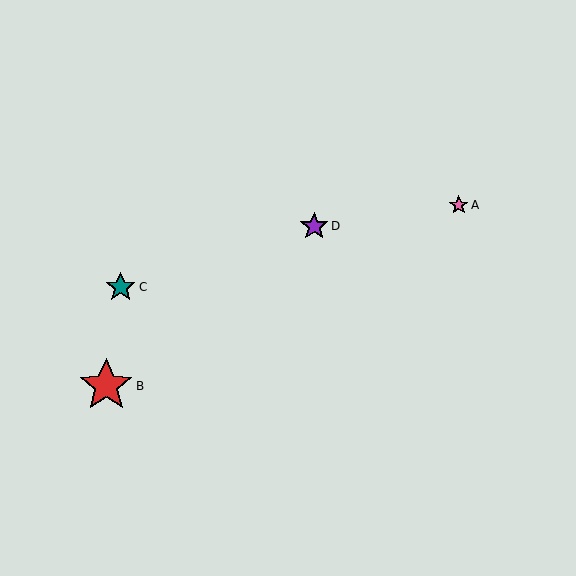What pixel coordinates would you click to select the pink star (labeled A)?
Click at (459, 205) to select the pink star A.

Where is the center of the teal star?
The center of the teal star is at (121, 287).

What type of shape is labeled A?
Shape A is a pink star.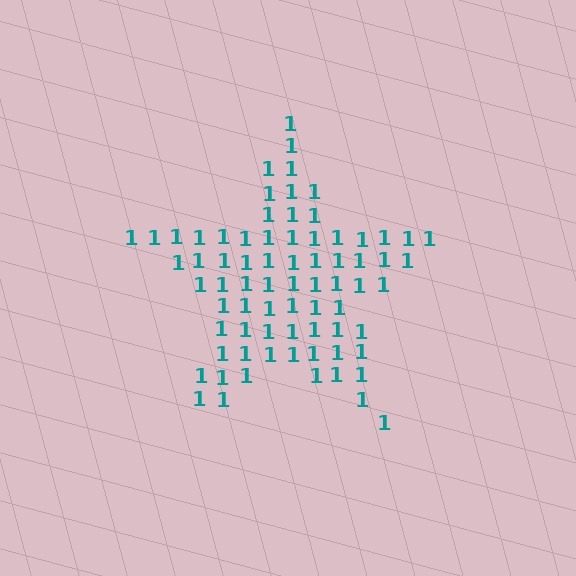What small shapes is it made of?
It is made of small digit 1's.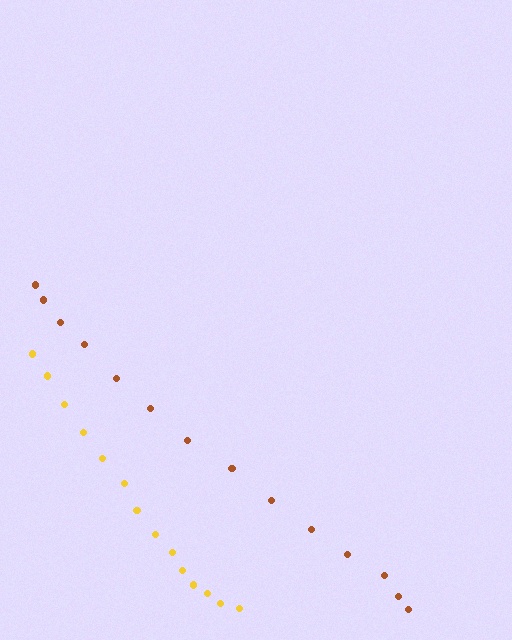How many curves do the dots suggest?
There are 2 distinct paths.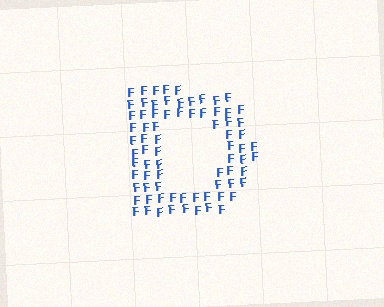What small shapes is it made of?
It is made of small letter F's.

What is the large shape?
The large shape is the letter D.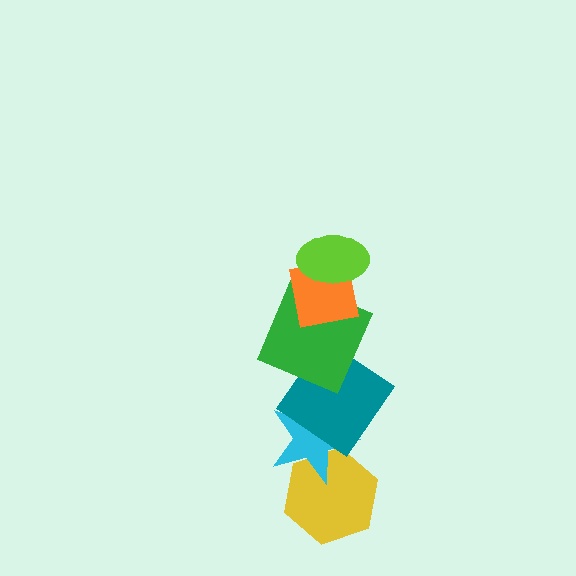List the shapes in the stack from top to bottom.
From top to bottom: the lime ellipse, the orange square, the green square, the teal diamond, the cyan star, the yellow hexagon.